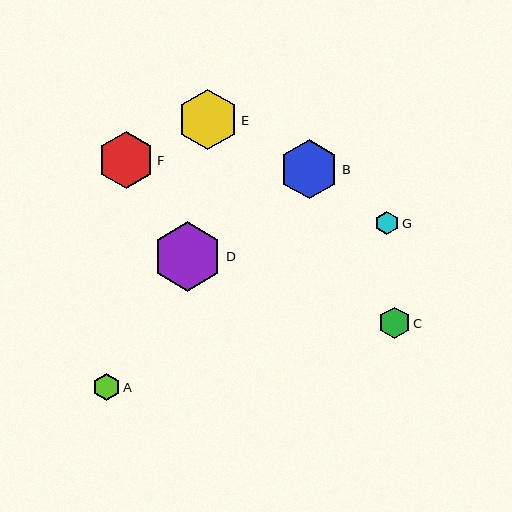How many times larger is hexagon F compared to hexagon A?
Hexagon F is approximately 2.1 times the size of hexagon A.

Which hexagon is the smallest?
Hexagon G is the smallest with a size of approximately 23 pixels.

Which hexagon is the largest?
Hexagon D is the largest with a size of approximately 69 pixels.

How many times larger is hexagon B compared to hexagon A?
Hexagon B is approximately 2.2 times the size of hexagon A.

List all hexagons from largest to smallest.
From largest to smallest: D, E, B, F, C, A, G.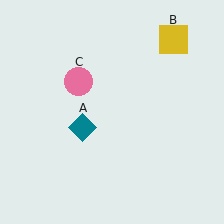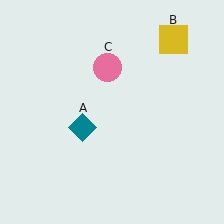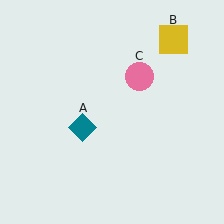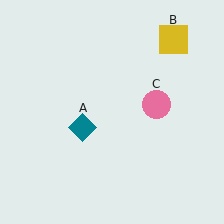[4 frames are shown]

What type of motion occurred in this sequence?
The pink circle (object C) rotated clockwise around the center of the scene.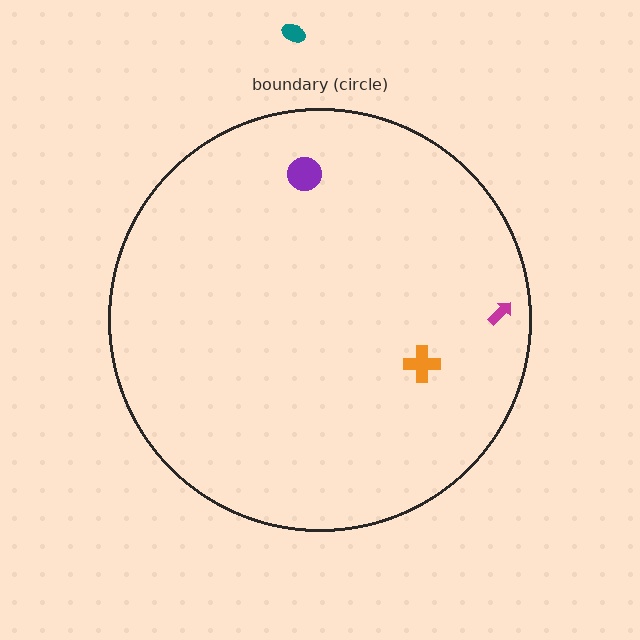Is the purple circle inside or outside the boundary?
Inside.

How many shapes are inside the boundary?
3 inside, 1 outside.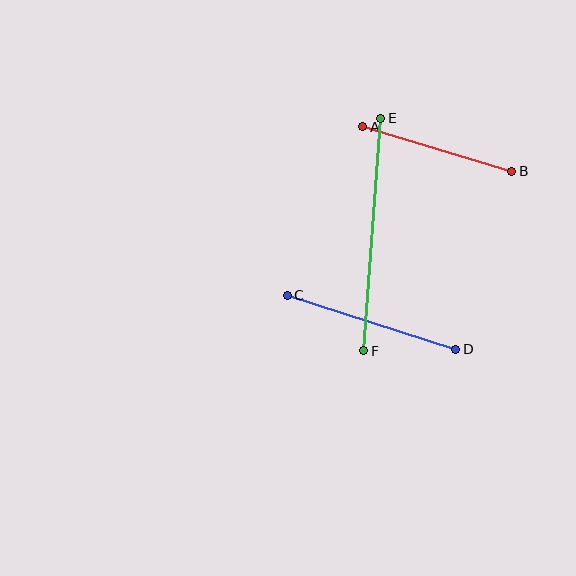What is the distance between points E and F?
The distance is approximately 233 pixels.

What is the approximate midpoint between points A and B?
The midpoint is at approximately (437, 149) pixels.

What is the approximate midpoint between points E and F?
The midpoint is at approximately (372, 234) pixels.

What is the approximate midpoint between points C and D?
The midpoint is at approximately (372, 322) pixels.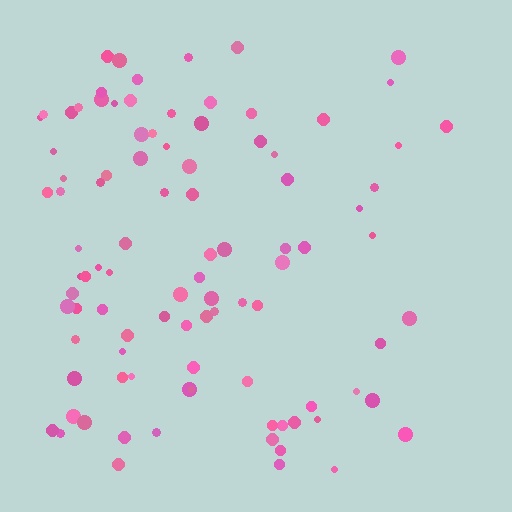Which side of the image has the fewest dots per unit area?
The right.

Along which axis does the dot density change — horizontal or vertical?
Horizontal.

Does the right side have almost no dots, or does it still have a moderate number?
Still a moderate number, just noticeably fewer than the left.